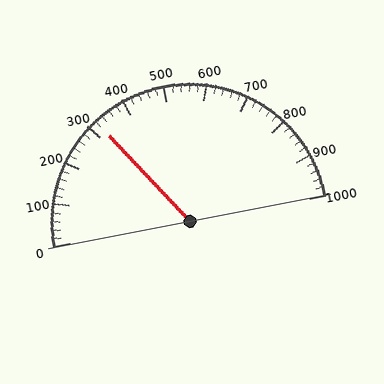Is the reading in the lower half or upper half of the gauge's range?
The reading is in the lower half of the range (0 to 1000).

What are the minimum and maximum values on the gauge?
The gauge ranges from 0 to 1000.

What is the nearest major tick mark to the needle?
The nearest major tick mark is 300.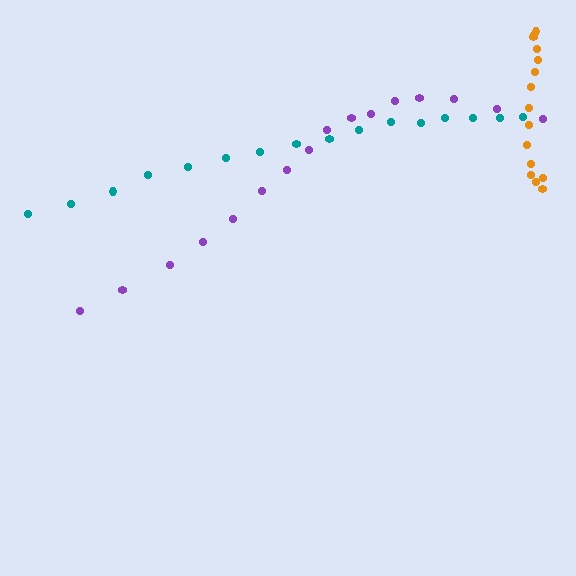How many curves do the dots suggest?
There are 3 distinct paths.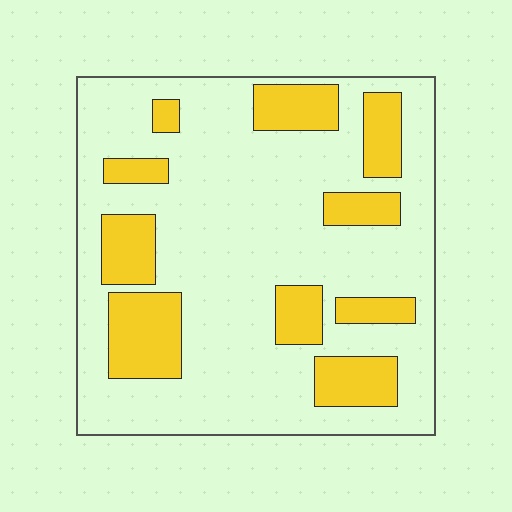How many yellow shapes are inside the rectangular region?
10.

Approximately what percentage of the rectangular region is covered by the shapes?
Approximately 25%.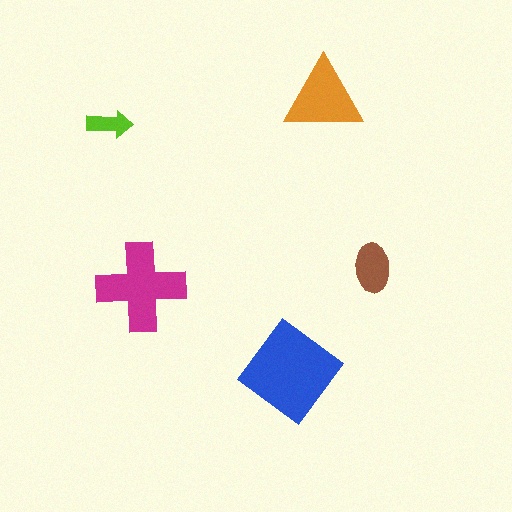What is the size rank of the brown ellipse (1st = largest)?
4th.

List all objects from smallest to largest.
The lime arrow, the brown ellipse, the orange triangle, the magenta cross, the blue diamond.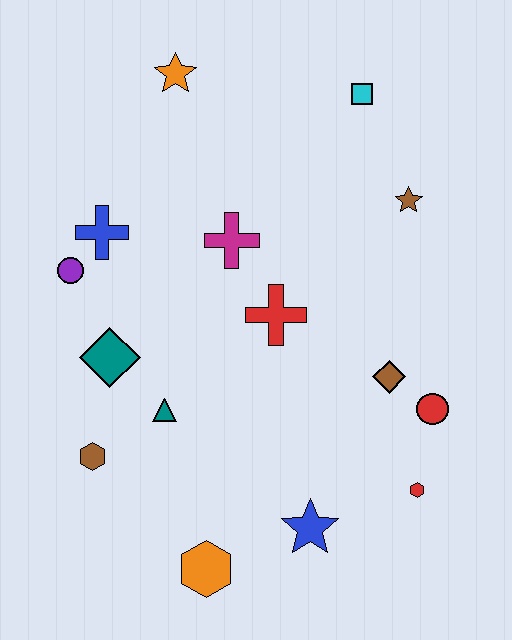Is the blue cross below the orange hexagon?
No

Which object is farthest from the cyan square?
The orange hexagon is farthest from the cyan square.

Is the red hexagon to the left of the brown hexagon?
No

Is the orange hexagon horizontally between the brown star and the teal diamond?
Yes